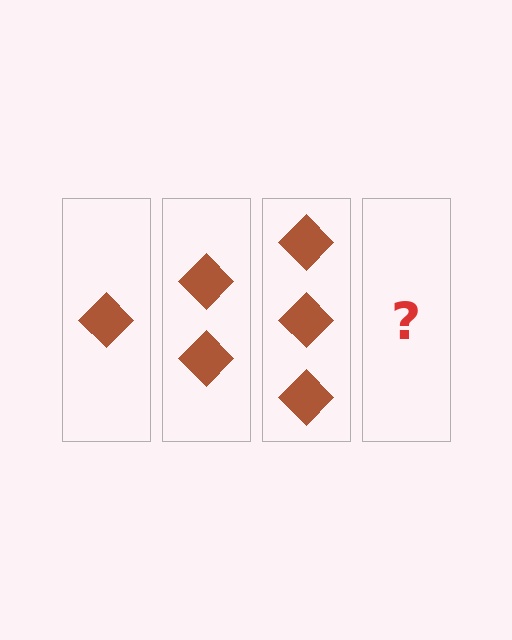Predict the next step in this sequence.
The next step is 4 diamonds.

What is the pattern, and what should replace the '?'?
The pattern is that each step adds one more diamond. The '?' should be 4 diamonds.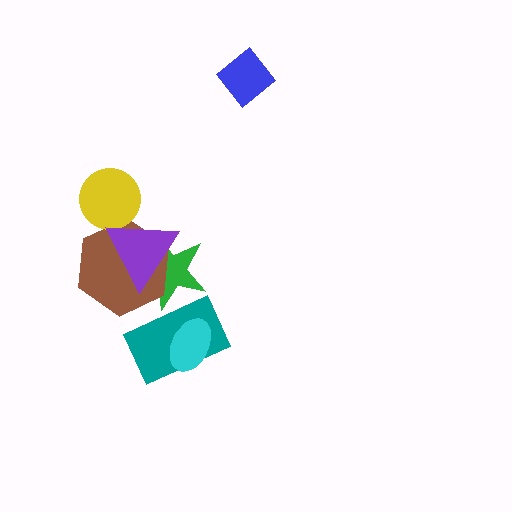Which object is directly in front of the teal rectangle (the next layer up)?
The green star is directly in front of the teal rectangle.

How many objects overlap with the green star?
3 objects overlap with the green star.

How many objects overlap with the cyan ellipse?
1 object overlaps with the cyan ellipse.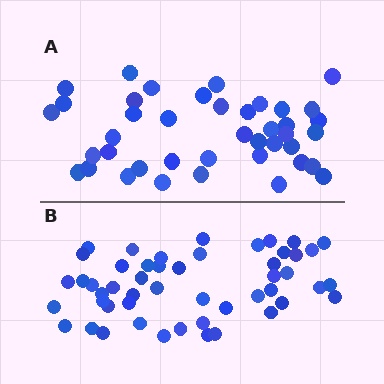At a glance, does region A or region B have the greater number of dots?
Region B (the bottom region) has more dots.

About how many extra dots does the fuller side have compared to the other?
Region B has roughly 8 or so more dots than region A.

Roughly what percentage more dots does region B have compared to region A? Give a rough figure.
About 20% more.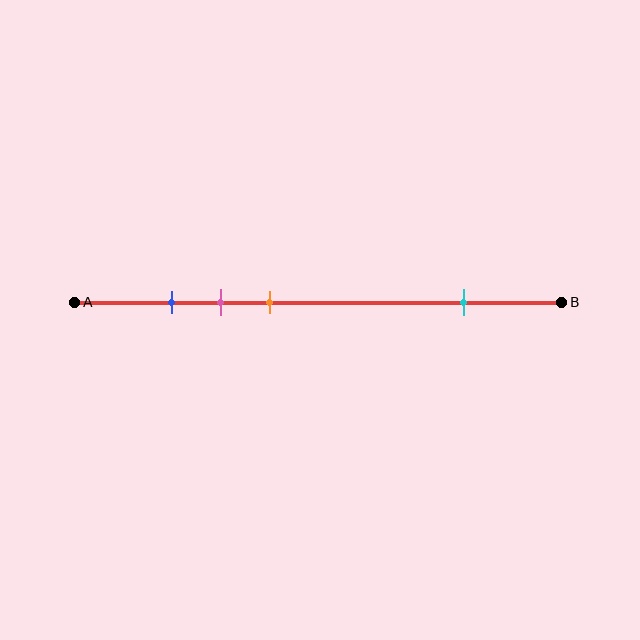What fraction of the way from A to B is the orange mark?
The orange mark is approximately 40% (0.4) of the way from A to B.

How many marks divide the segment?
There are 4 marks dividing the segment.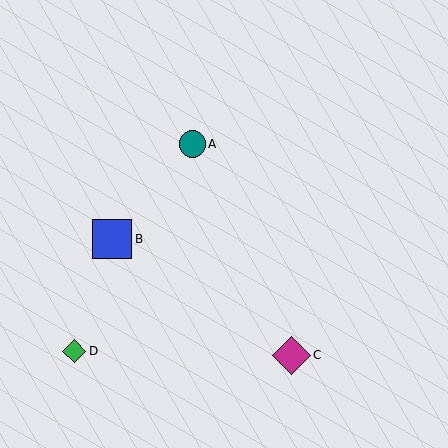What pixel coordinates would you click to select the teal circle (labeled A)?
Click at (192, 144) to select the teal circle A.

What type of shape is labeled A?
Shape A is a teal circle.